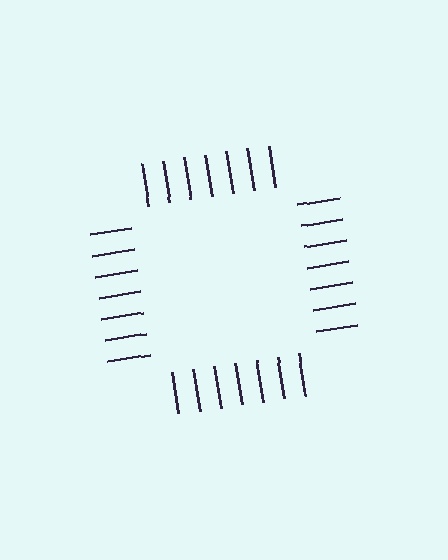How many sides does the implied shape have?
4 sides — the line-ends trace a square.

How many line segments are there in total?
28 — 7 along each of the 4 edges.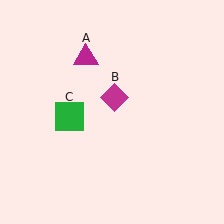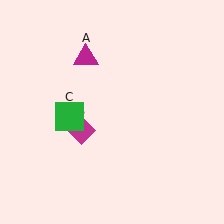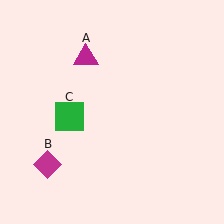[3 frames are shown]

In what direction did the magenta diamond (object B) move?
The magenta diamond (object B) moved down and to the left.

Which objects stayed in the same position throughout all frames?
Magenta triangle (object A) and green square (object C) remained stationary.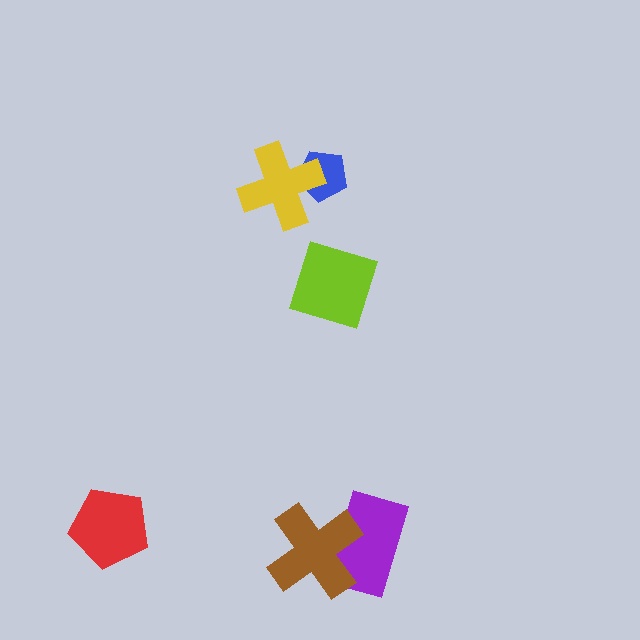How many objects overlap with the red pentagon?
0 objects overlap with the red pentagon.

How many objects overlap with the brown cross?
1 object overlaps with the brown cross.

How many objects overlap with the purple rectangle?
1 object overlaps with the purple rectangle.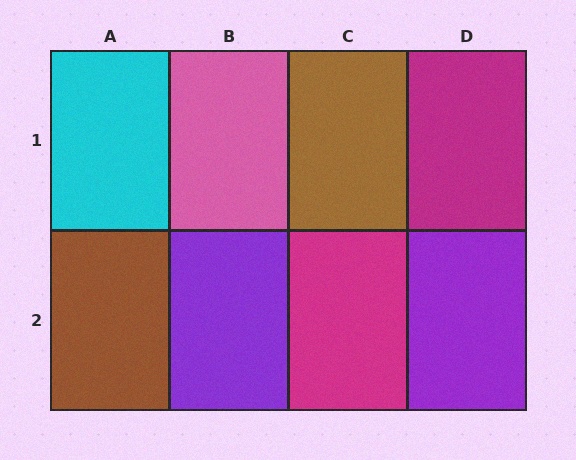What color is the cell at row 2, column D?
Purple.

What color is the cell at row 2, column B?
Purple.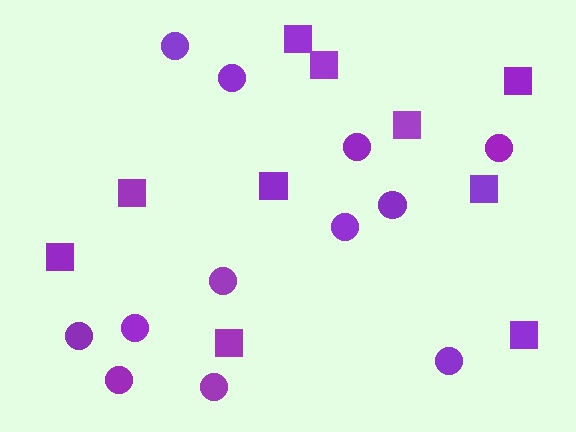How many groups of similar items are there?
There are 2 groups: one group of circles (12) and one group of squares (10).